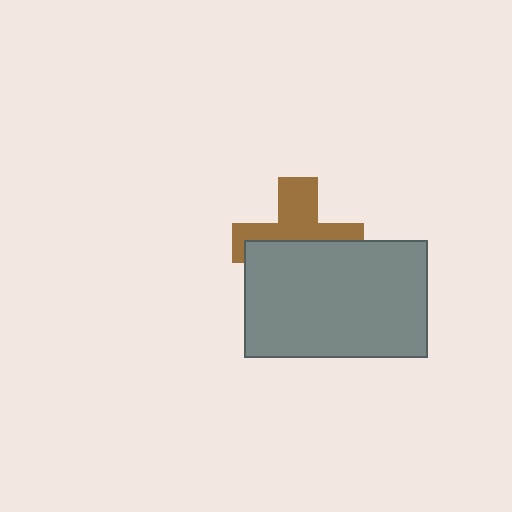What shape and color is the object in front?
The object in front is a gray rectangle.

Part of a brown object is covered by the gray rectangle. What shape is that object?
It is a cross.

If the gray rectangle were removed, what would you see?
You would see the complete brown cross.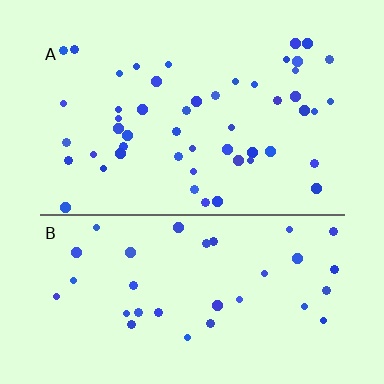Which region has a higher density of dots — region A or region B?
A (the top).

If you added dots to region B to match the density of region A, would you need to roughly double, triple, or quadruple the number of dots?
Approximately double.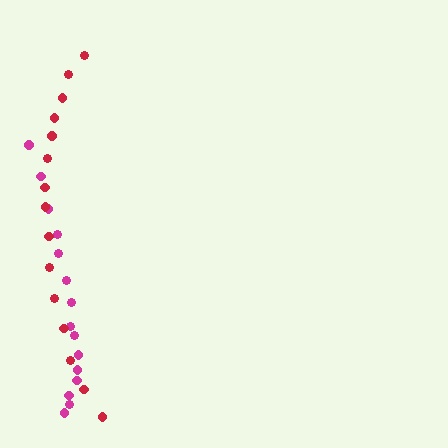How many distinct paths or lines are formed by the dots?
There are 2 distinct paths.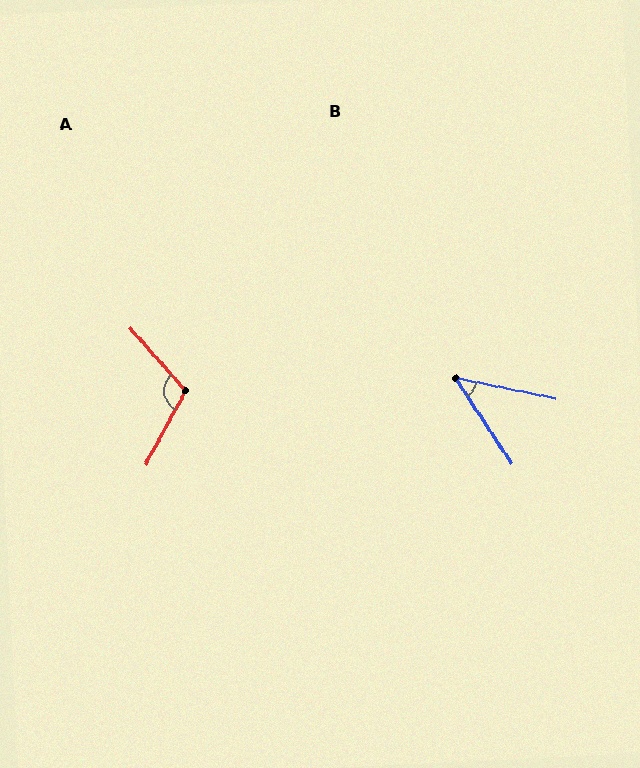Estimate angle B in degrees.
Approximately 45 degrees.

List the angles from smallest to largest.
B (45°), A (110°).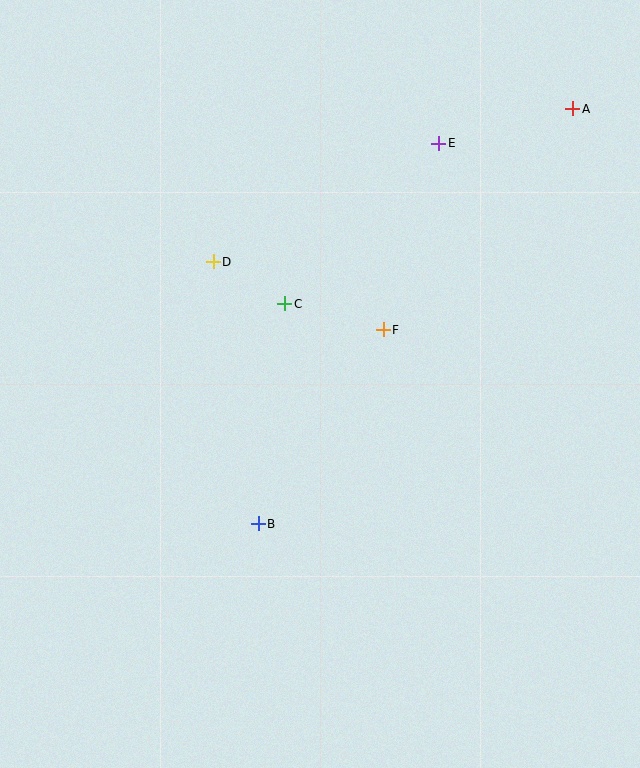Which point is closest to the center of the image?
Point F at (383, 330) is closest to the center.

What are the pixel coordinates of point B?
Point B is at (258, 524).